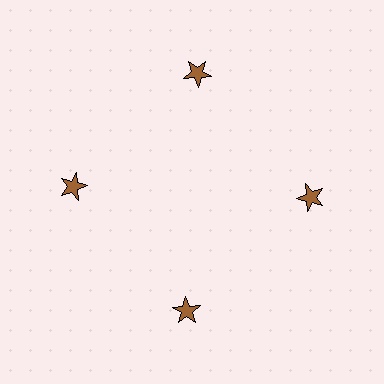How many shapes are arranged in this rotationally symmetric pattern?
There are 4 shapes, arranged in 4 groups of 1.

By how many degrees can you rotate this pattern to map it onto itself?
The pattern maps onto itself every 90 degrees of rotation.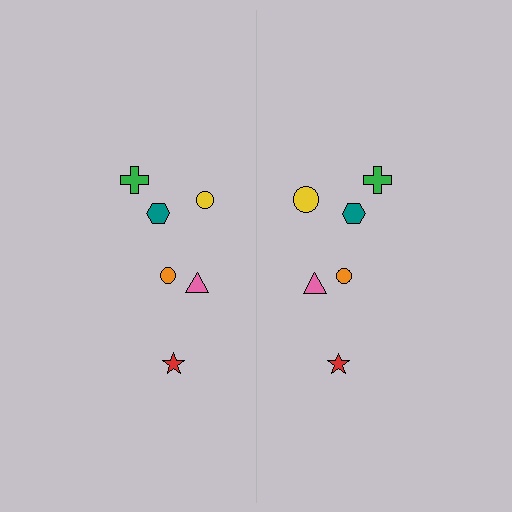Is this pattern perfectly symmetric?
No, the pattern is not perfectly symmetric. The yellow circle on the right side has a different size than its mirror counterpart.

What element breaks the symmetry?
The yellow circle on the right side has a different size than its mirror counterpart.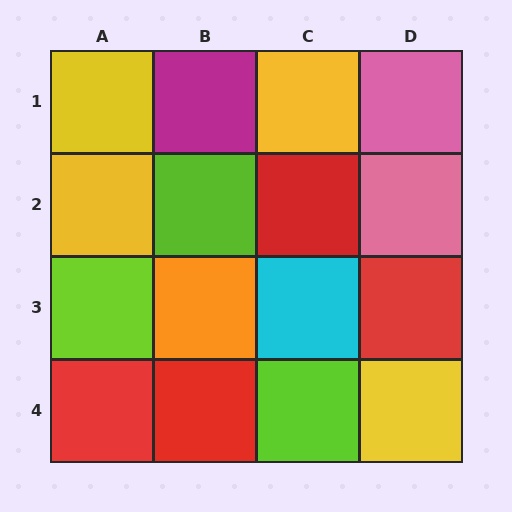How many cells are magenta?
1 cell is magenta.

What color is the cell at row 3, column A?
Lime.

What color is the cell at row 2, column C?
Red.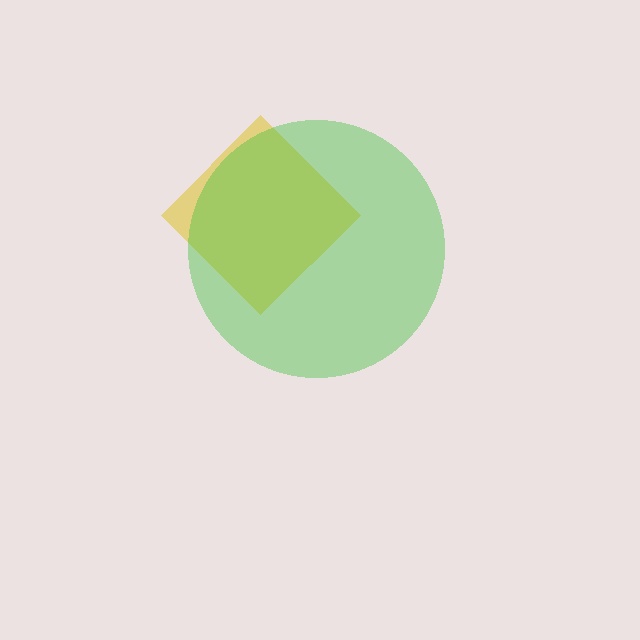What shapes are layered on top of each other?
The layered shapes are: a yellow diamond, a green circle.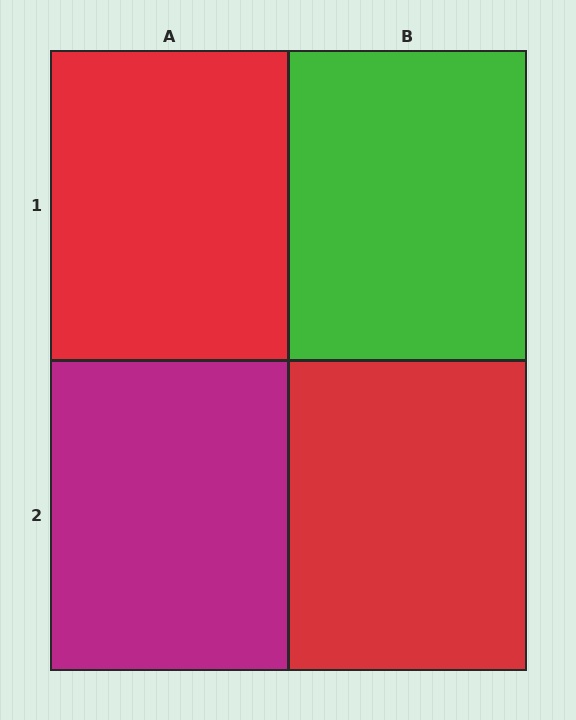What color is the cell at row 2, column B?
Red.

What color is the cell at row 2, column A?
Magenta.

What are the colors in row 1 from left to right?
Red, green.